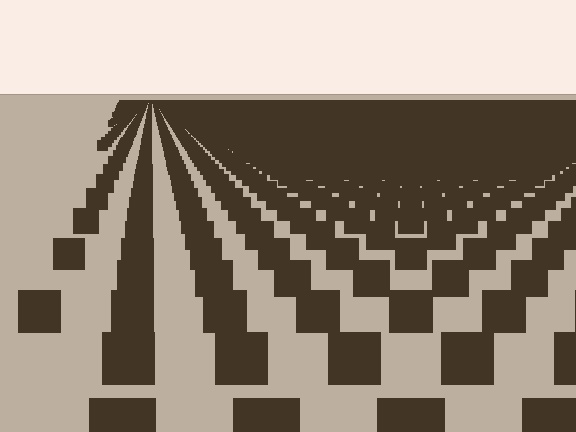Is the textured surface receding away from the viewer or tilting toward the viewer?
The surface is receding away from the viewer. Texture elements get smaller and denser toward the top.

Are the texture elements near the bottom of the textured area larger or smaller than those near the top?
Larger. Near the bottom, elements are closer to the viewer and appear at a bigger on-screen size.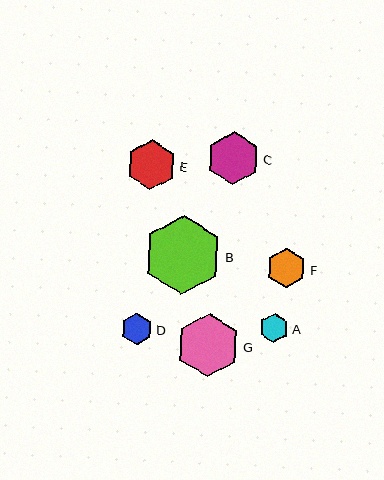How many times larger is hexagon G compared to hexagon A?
Hexagon G is approximately 2.2 times the size of hexagon A.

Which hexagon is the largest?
Hexagon B is the largest with a size of approximately 79 pixels.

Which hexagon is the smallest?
Hexagon A is the smallest with a size of approximately 29 pixels.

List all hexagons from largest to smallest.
From largest to smallest: B, G, C, E, F, D, A.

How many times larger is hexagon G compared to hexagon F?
Hexagon G is approximately 1.6 times the size of hexagon F.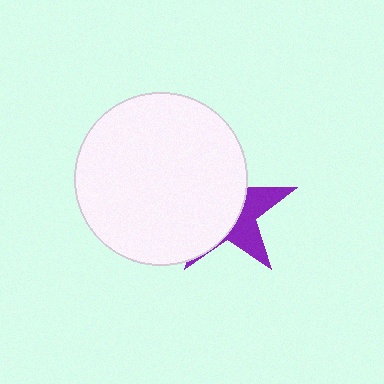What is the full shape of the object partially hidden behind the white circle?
The partially hidden object is a purple star.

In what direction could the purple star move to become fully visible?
The purple star could move right. That would shift it out from behind the white circle entirely.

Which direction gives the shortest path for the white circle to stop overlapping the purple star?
Moving left gives the shortest separation.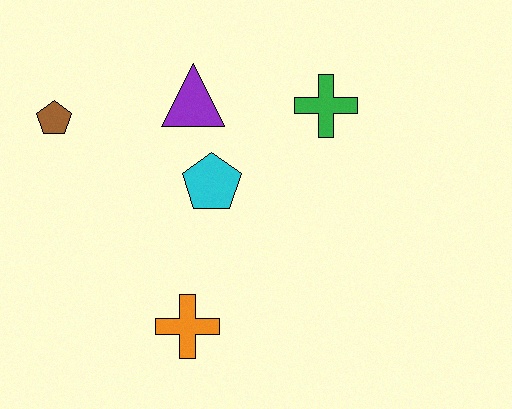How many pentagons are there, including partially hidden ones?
There are 2 pentagons.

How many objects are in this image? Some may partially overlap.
There are 5 objects.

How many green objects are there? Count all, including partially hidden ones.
There is 1 green object.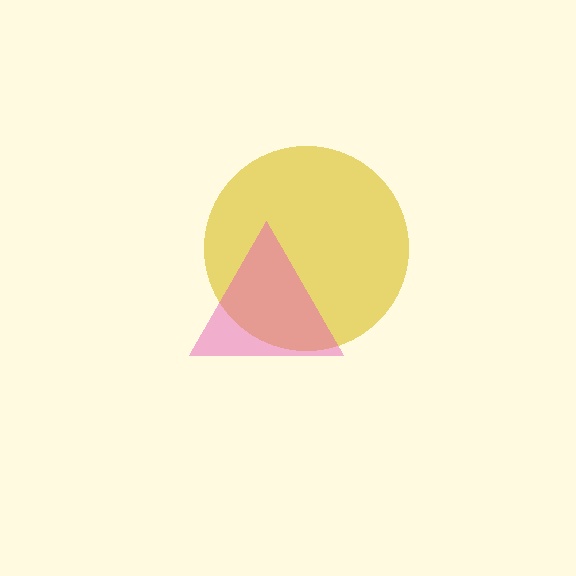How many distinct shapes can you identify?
There are 2 distinct shapes: a yellow circle, a pink triangle.